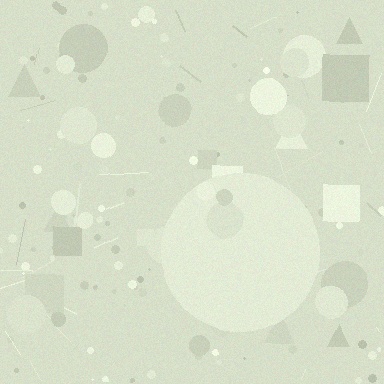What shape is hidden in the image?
A circle is hidden in the image.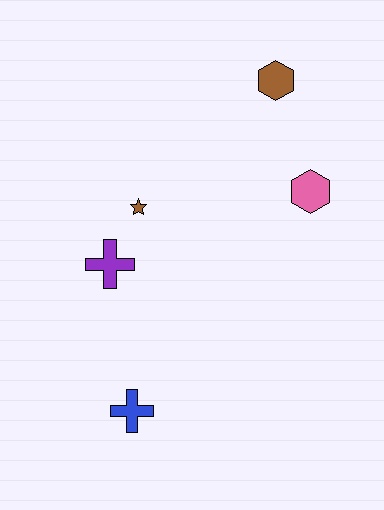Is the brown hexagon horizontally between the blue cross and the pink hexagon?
Yes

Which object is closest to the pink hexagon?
The brown hexagon is closest to the pink hexagon.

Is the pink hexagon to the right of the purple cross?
Yes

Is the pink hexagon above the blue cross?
Yes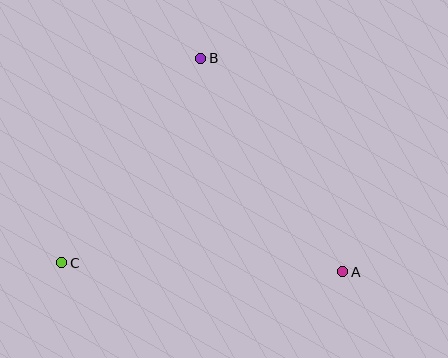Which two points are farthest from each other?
Points A and C are farthest from each other.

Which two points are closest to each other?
Points B and C are closest to each other.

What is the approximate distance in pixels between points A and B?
The distance between A and B is approximately 256 pixels.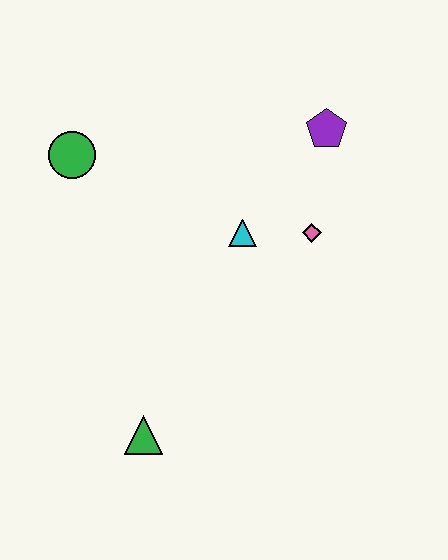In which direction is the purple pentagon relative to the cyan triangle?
The purple pentagon is above the cyan triangle.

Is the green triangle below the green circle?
Yes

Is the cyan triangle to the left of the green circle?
No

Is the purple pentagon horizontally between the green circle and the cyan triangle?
No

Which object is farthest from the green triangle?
The purple pentagon is farthest from the green triangle.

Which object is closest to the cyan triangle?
The pink diamond is closest to the cyan triangle.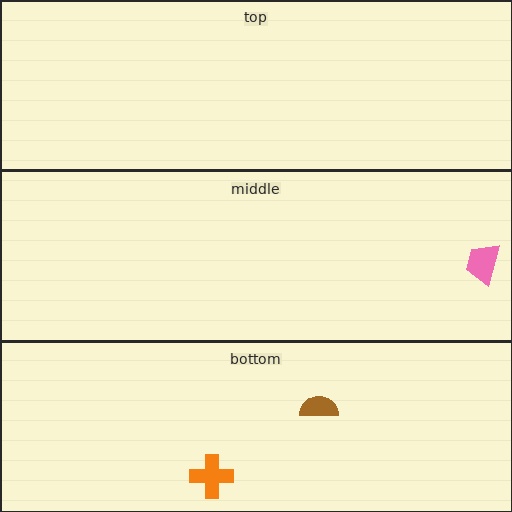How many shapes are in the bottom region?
2.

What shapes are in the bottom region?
The orange cross, the brown semicircle.